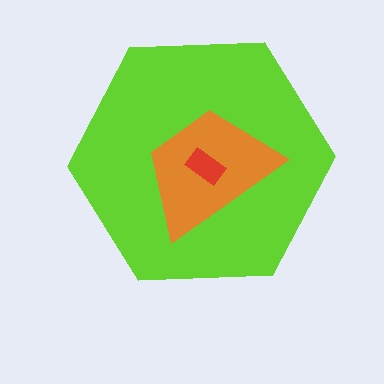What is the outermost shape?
The lime hexagon.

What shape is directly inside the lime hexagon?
The orange trapezoid.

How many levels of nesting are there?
3.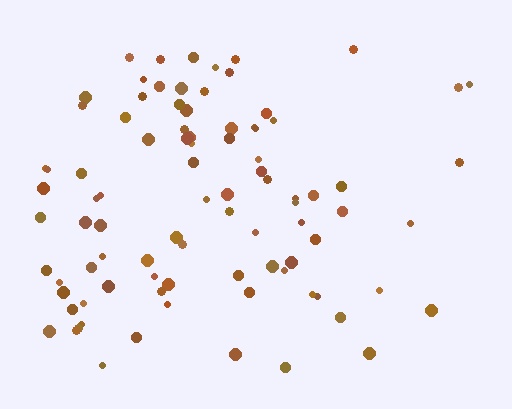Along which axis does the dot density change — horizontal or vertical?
Horizontal.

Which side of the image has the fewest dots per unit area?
The right.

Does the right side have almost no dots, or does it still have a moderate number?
Still a moderate number, just noticeably fewer than the left.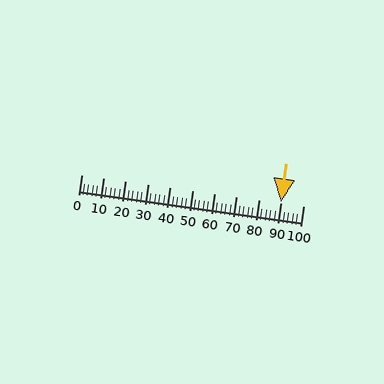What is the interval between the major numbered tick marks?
The major tick marks are spaced 10 units apart.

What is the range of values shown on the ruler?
The ruler shows values from 0 to 100.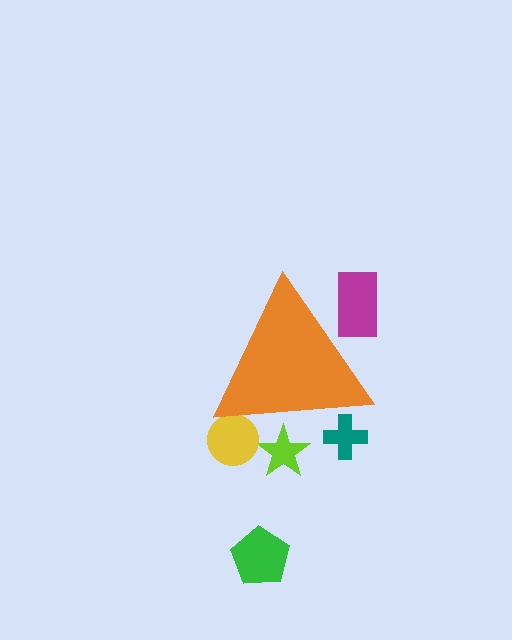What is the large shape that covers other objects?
An orange triangle.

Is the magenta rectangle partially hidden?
Yes, the magenta rectangle is partially hidden behind the orange triangle.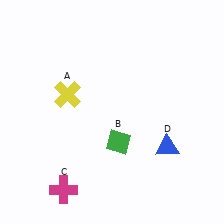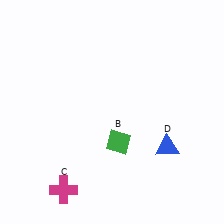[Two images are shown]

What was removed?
The yellow cross (A) was removed in Image 2.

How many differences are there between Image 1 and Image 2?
There is 1 difference between the two images.